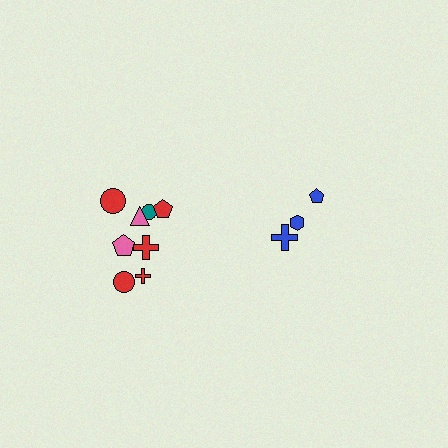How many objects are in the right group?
There are 3 objects.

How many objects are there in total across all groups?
There are 11 objects.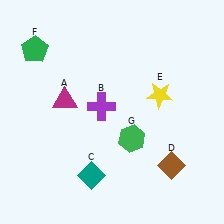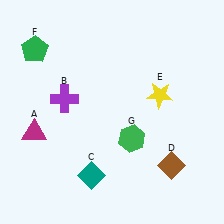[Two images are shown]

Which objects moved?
The objects that moved are: the magenta triangle (A), the purple cross (B).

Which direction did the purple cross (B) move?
The purple cross (B) moved left.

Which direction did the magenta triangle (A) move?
The magenta triangle (A) moved down.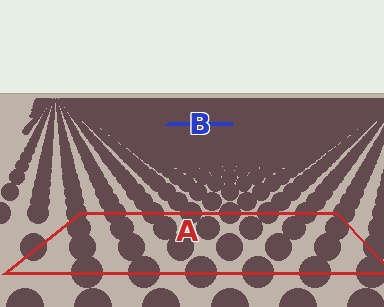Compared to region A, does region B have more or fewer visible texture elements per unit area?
Region B has more texture elements per unit area — they are packed more densely because it is farther away.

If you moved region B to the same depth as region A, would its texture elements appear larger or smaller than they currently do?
They would appear larger. At a closer depth, the same texture elements are projected at a bigger on-screen size.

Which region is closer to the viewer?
Region A is closer. The texture elements there are larger and more spread out.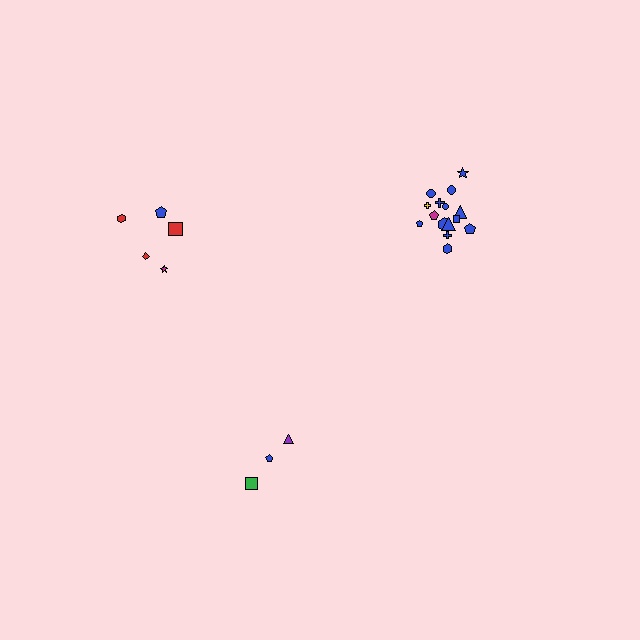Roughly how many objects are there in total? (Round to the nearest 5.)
Roughly 25 objects in total.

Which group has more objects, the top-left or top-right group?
The top-right group.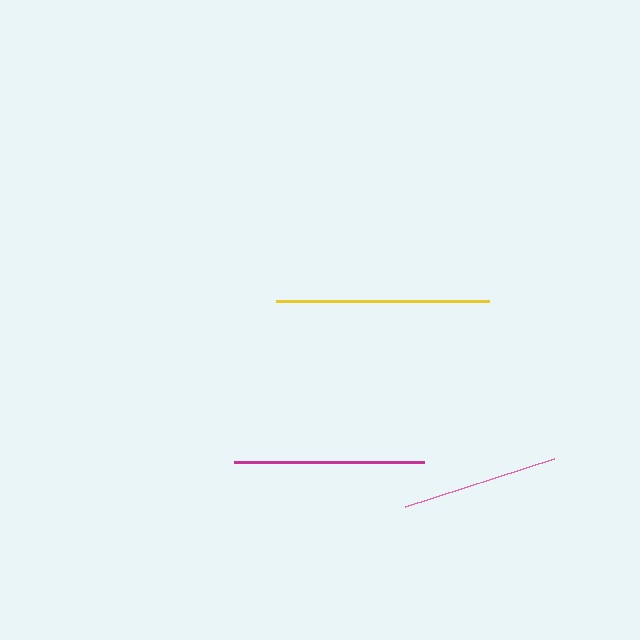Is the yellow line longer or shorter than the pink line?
The yellow line is longer than the pink line.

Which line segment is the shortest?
The pink line is the shortest at approximately 156 pixels.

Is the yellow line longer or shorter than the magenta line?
The yellow line is longer than the magenta line.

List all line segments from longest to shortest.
From longest to shortest: yellow, magenta, pink.